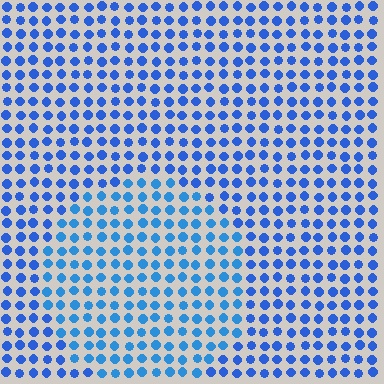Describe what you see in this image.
The image is filled with small blue elements in a uniform arrangement. A circle-shaped region is visible where the elements are tinted to a slightly different hue, forming a subtle color boundary.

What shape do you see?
I see a circle.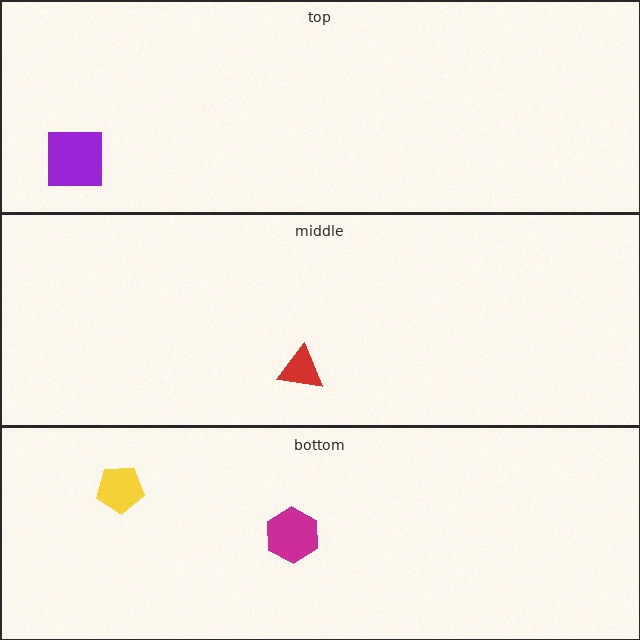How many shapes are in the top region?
1.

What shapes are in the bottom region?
The magenta hexagon, the yellow pentagon.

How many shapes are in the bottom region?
2.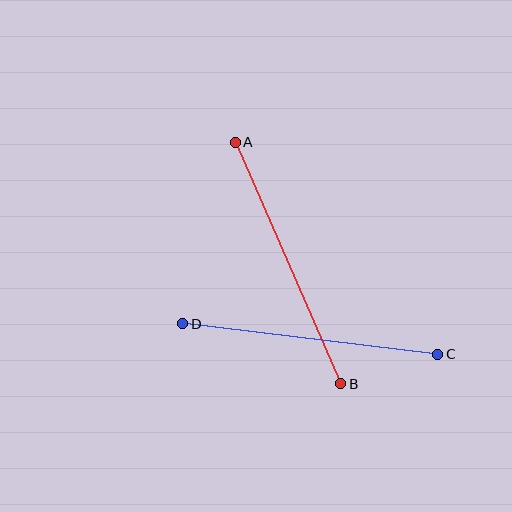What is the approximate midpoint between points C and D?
The midpoint is at approximately (310, 339) pixels.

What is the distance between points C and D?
The distance is approximately 257 pixels.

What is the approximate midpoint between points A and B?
The midpoint is at approximately (288, 263) pixels.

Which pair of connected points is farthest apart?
Points A and B are farthest apart.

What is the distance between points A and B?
The distance is approximately 263 pixels.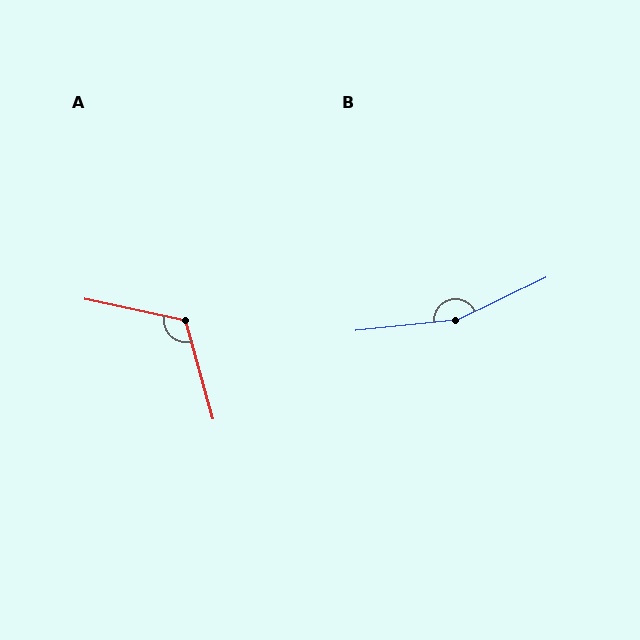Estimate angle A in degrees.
Approximately 118 degrees.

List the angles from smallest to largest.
A (118°), B (161°).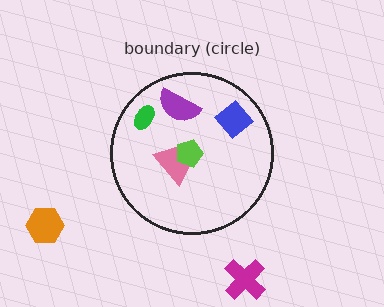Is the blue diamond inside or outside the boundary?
Inside.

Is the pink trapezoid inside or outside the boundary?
Inside.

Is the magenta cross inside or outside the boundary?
Outside.